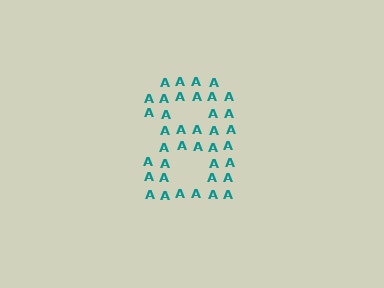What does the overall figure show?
The overall figure shows the digit 8.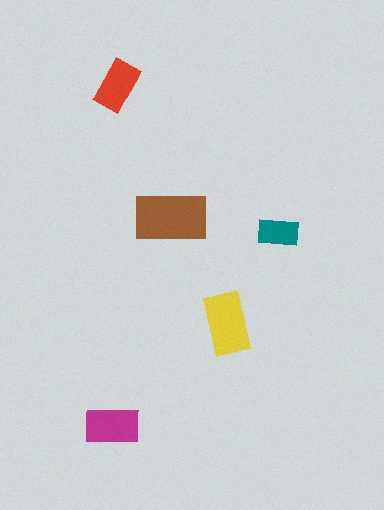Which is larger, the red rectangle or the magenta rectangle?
The magenta one.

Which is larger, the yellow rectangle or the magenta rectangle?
The yellow one.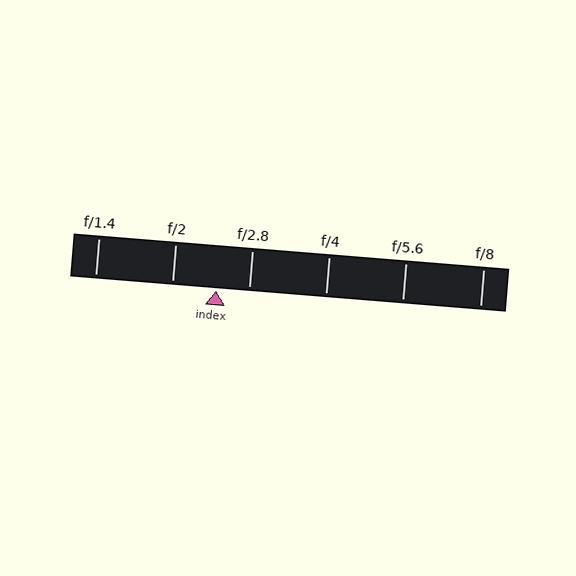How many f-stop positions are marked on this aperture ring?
There are 6 f-stop positions marked.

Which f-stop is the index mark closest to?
The index mark is closest to f/2.8.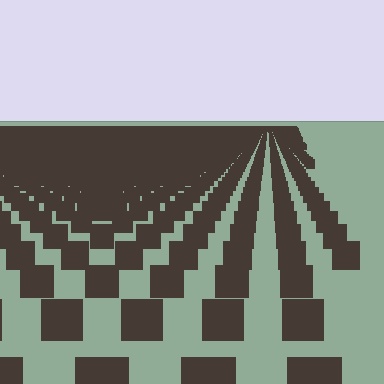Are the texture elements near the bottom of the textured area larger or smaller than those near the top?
Larger. Near the bottom, elements are closer to the viewer and appear at a bigger on-screen size.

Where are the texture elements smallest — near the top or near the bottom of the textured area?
Near the top.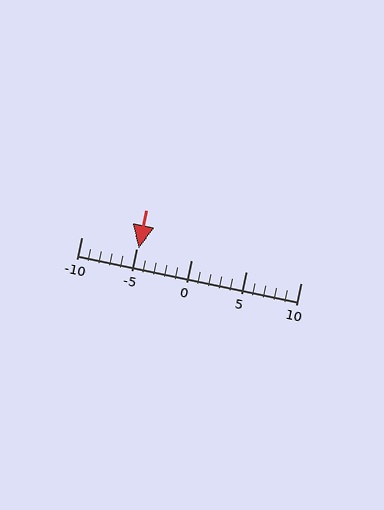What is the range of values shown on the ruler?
The ruler shows values from -10 to 10.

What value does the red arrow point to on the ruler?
The red arrow points to approximately -5.